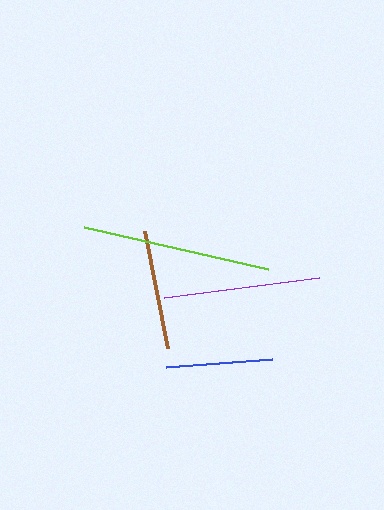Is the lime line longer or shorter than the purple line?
The lime line is longer than the purple line.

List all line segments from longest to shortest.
From longest to shortest: lime, purple, brown, blue.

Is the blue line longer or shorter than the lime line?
The lime line is longer than the blue line.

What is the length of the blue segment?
The blue segment is approximately 107 pixels long.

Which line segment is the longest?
The lime line is the longest at approximately 189 pixels.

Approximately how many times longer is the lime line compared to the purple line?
The lime line is approximately 1.2 times the length of the purple line.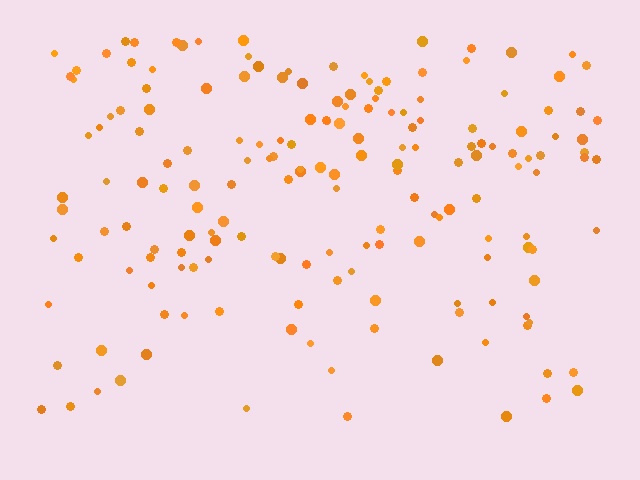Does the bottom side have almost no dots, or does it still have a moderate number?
Still a moderate number, just noticeably fewer than the top.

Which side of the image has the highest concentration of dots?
The top.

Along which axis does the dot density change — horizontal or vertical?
Vertical.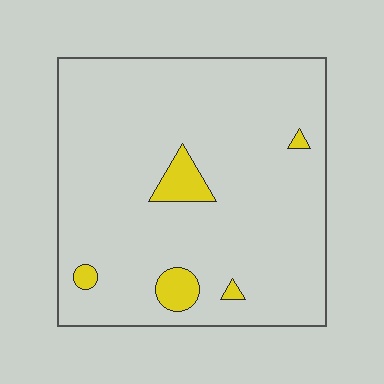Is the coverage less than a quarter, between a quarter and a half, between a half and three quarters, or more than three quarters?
Less than a quarter.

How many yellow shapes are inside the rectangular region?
5.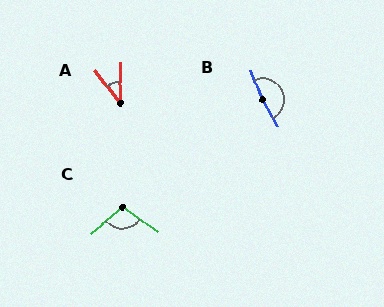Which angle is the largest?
B, at approximately 169 degrees.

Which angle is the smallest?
A, at approximately 38 degrees.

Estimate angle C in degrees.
Approximately 103 degrees.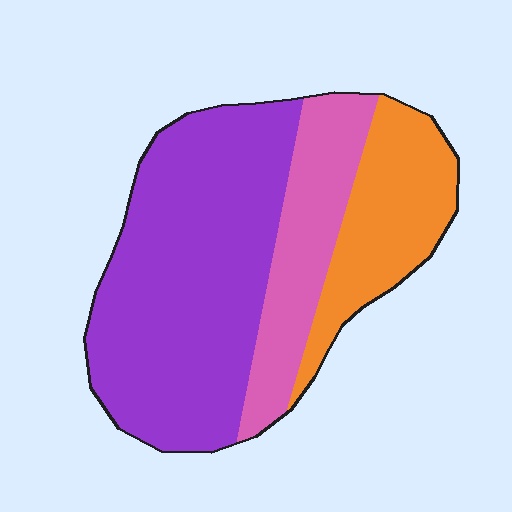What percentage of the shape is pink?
Pink takes up about one fifth (1/5) of the shape.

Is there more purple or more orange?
Purple.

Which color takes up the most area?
Purple, at roughly 55%.